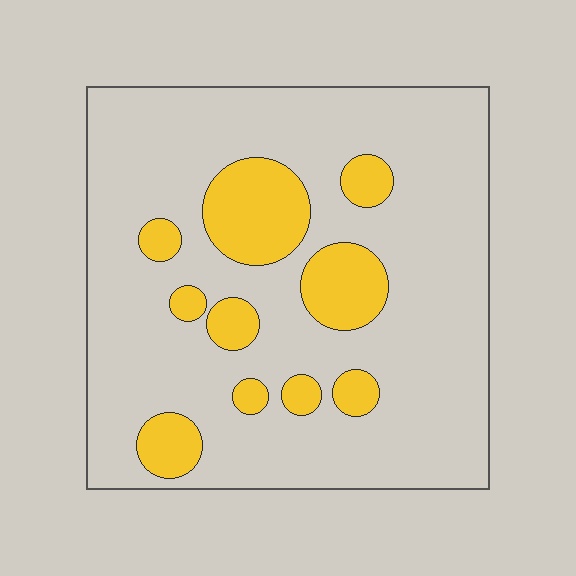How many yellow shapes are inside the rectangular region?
10.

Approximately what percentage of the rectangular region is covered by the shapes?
Approximately 20%.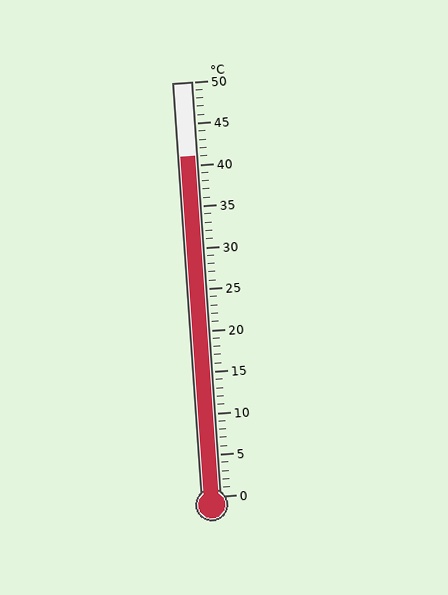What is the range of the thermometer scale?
The thermometer scale ranges from 0°C to 50°C.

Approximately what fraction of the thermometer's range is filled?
The thermometer is filled to approximately 80% of its range.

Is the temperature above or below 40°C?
The temperature is above 40°C.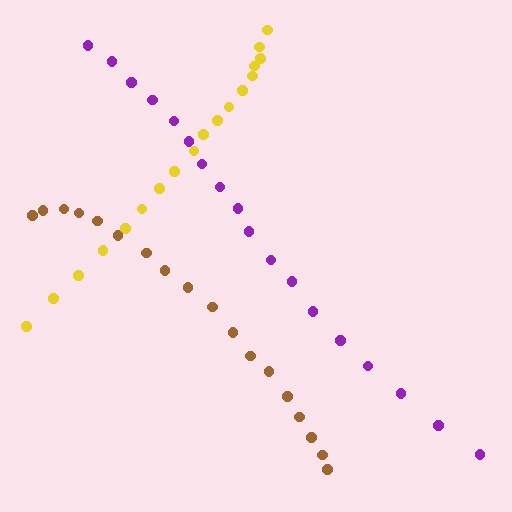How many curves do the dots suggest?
There are 3 distinct paths.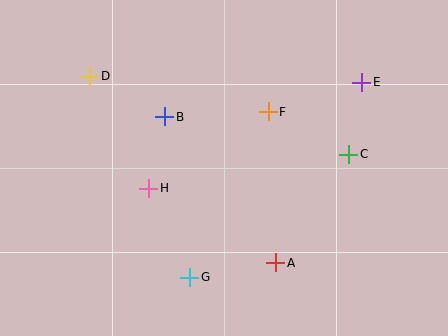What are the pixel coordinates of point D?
Point D is at (90, 76).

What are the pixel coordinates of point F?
Point F is at (268, 112).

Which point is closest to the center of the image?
Point F at (268, 112) is closest to the center.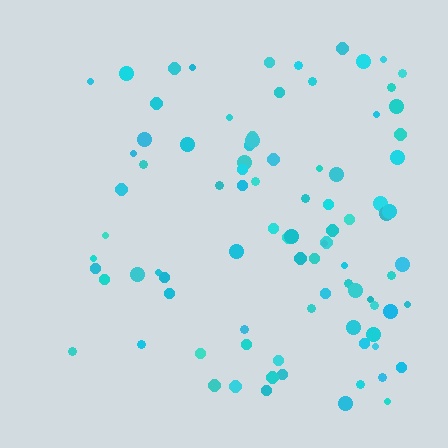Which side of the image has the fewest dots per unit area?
The left.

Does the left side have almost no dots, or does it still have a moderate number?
Still a moderate number, just noticeably fewer than the right.